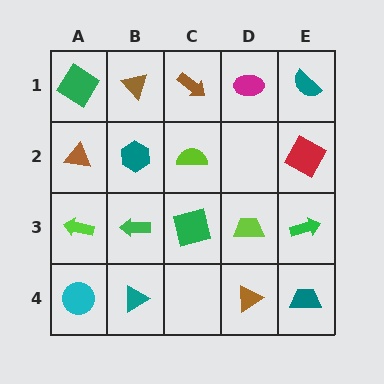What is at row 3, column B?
A green arrow.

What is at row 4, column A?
A cyan circle.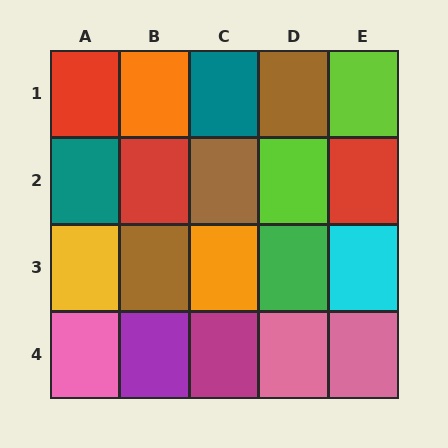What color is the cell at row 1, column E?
Lime.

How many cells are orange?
2 cells are orange.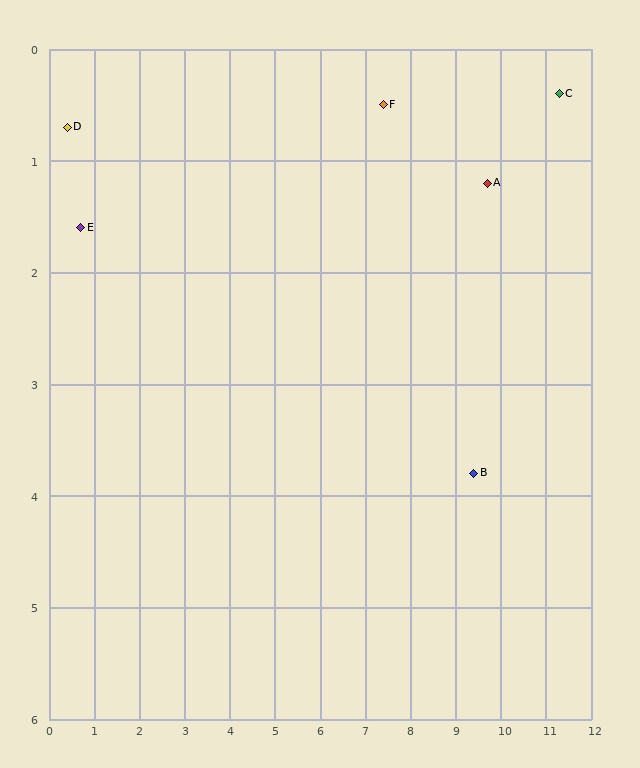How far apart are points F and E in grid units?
Points F and E are about 6.8 grid units apart.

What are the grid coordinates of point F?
Point F is at approximately (7.4, 0.5).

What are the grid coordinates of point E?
Point E is at approximately (0.7, 1.6).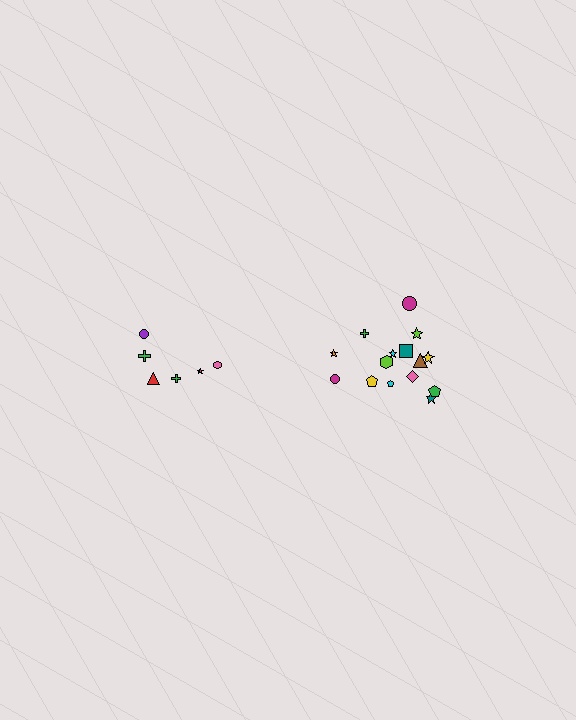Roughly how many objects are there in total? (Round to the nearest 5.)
Roughly 20 objects in total.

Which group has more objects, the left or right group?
The right group.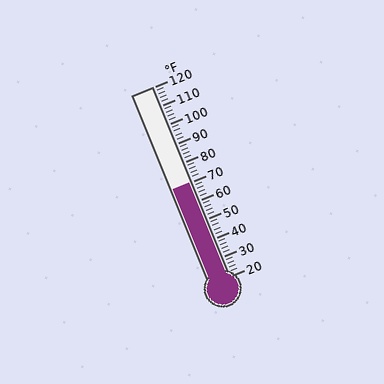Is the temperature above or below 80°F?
The temperature is below 80°F.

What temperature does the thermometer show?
The thermometer shows approximately 70°F.